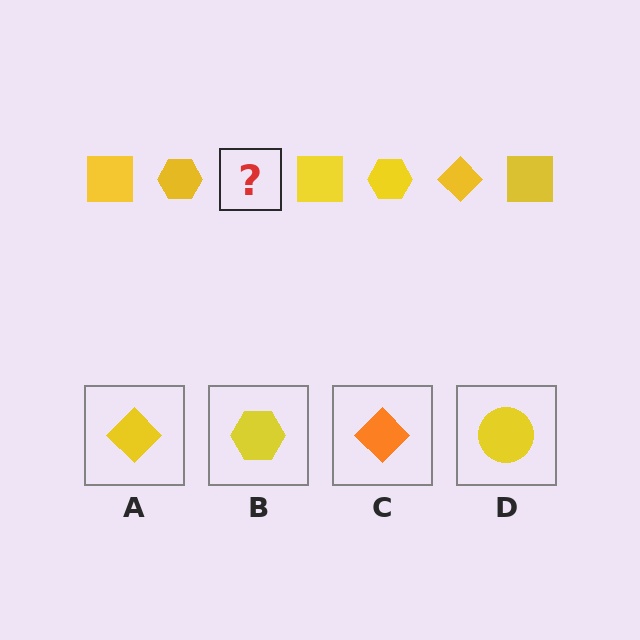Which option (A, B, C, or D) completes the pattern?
A.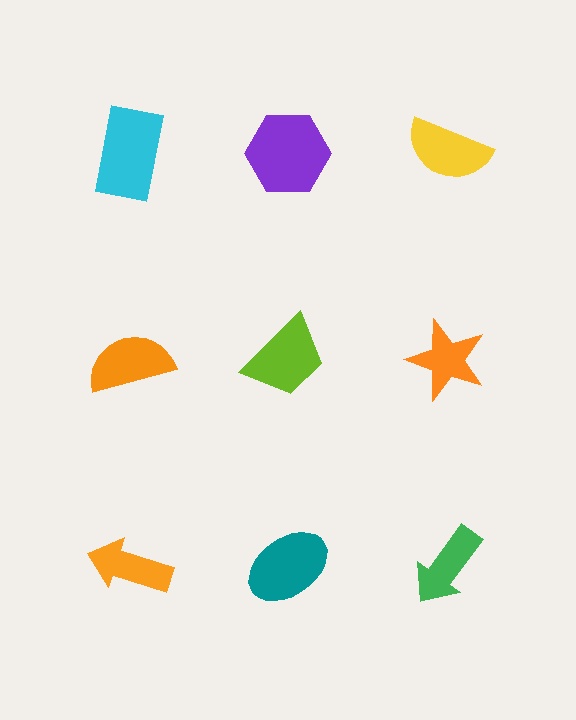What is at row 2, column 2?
A lime trapezoid.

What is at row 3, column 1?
An orange arrow.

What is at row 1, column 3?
A yellow semicircle.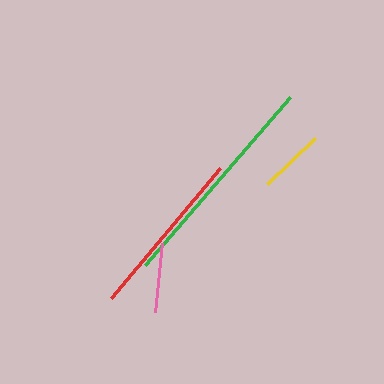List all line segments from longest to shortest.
From longest to shortest: green, red, pink, yellow.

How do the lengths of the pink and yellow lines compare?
The pink and yellow lines are approximately the same length.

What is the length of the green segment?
The green segment is approximately 222 pixels long.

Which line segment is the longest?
The green line is the longest at approximately 222 pixels.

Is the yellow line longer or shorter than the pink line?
The pink line is longer than the yellow line.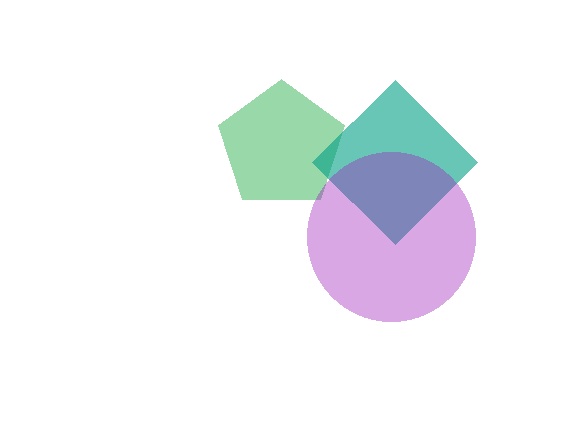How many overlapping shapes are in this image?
There are 3 overlapping shapes in the image.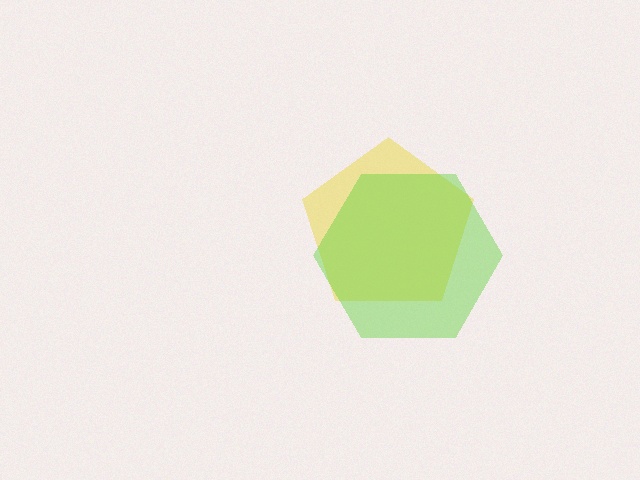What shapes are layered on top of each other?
The layered shapes are: a yellow pentagon, a lime hexagon.